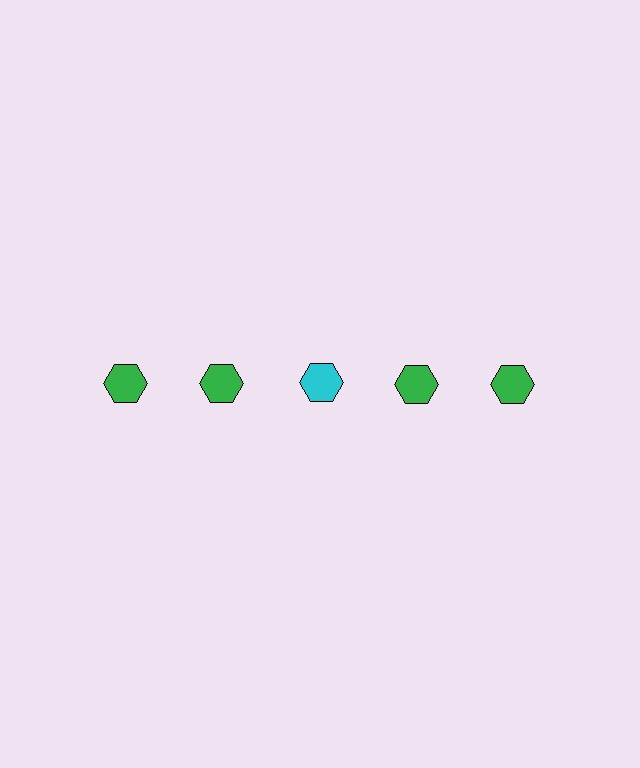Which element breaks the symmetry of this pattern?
The cyan hexagon in the top row, center column breaks the symmetry. All other shapes are green hexagons.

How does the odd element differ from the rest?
It has a different color: cyan instead of green.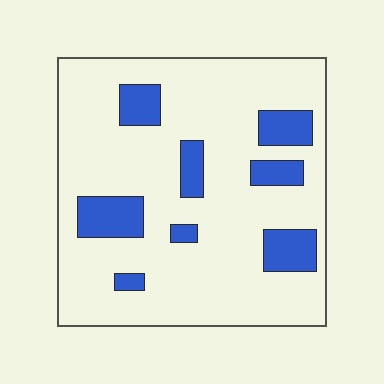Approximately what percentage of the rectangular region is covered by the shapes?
Approximately 20%.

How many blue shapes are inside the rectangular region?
8.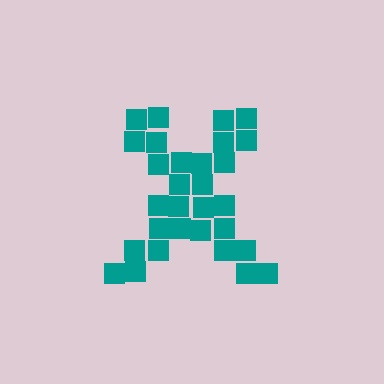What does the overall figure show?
The overall figure shows the letter X.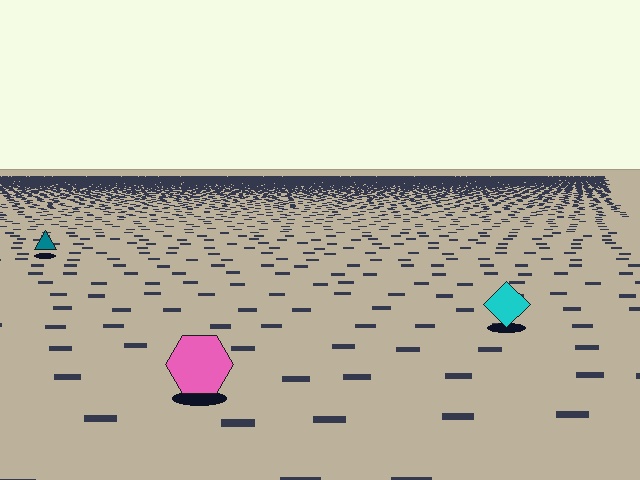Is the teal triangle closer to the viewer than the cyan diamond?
No. The cyan diamond is closer — you can tell from the texture gradient: the ground texture is coarser near it.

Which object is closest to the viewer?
The pink hexagon is closest. The texture marks near it are larger and more spread out.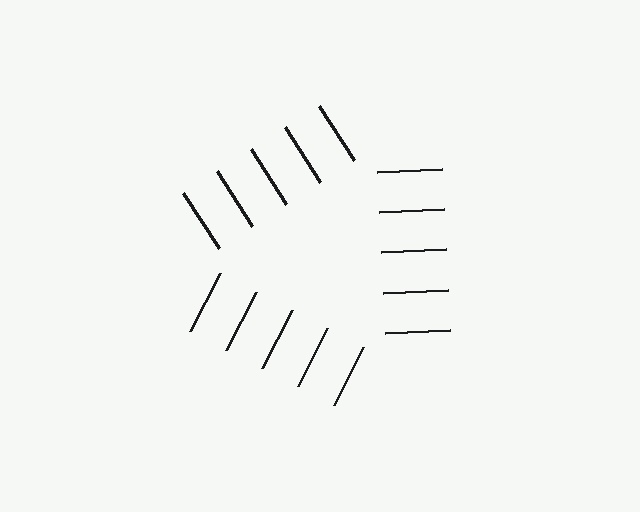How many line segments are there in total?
15 — 5 along each of the 3 edges.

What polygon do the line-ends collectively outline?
An illusory triangle — the line segments terminate on its edges but no continuous stroke is drawn.